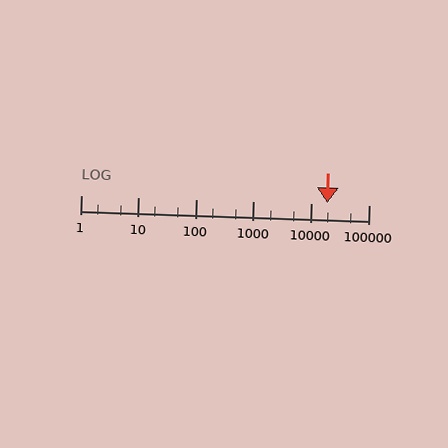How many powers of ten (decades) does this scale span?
The scale spans 5 decades, from 1 to 100000.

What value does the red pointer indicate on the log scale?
The pointer indicates approximately 19000.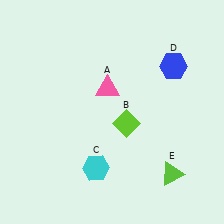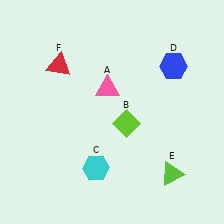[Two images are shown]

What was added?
A red triangle (F) was added in Image 2.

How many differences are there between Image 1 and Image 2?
There is 1 difference between the two images.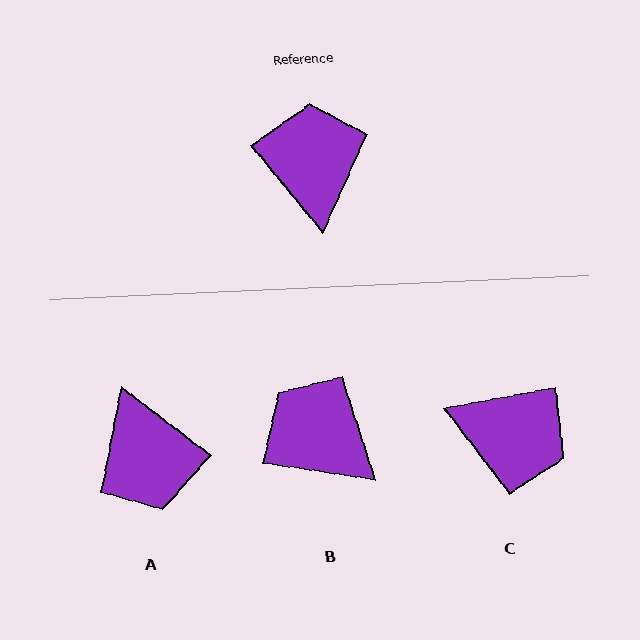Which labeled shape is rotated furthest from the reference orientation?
A, about 167 degrees away.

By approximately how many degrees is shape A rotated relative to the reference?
Approximately 167 degrees clockwise.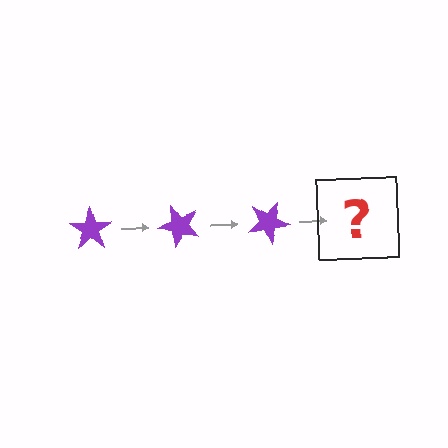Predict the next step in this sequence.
The next step is a purple star rotated 150 degrees.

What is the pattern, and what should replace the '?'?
The pattern is that the star rotates 50 degrees each step. The '?' should be a purple star rotated 150 degrees.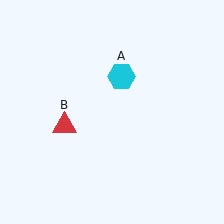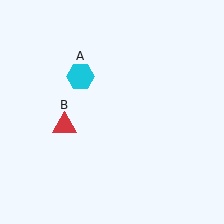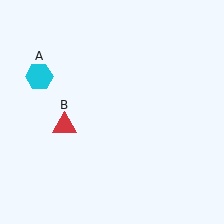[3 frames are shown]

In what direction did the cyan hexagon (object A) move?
The cyan hexagon (object A) moved left.